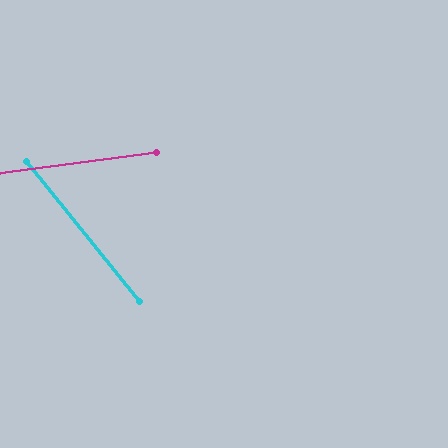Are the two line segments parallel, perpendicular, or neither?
Neither parallel nor perpendicular — they differ by about 59°.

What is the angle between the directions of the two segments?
Approximately 59 degrees.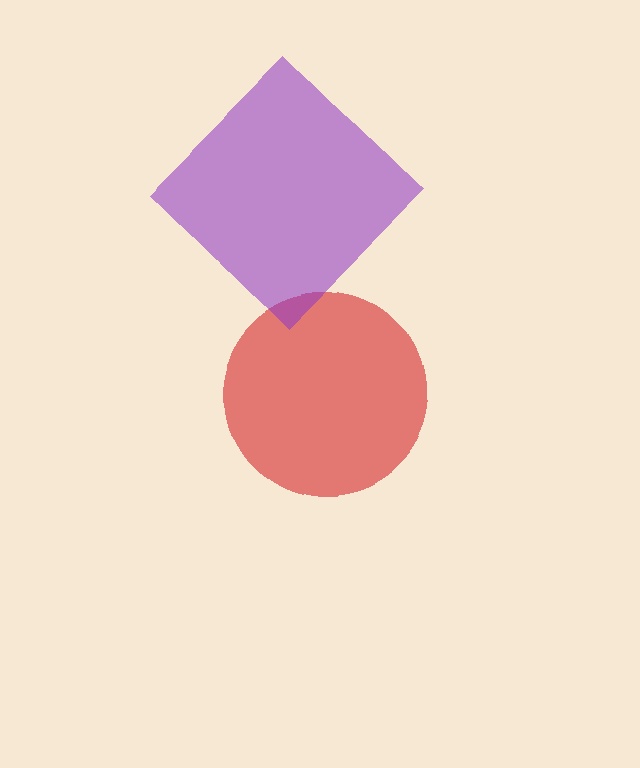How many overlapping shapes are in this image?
There are 2 overlapping shapes in the image.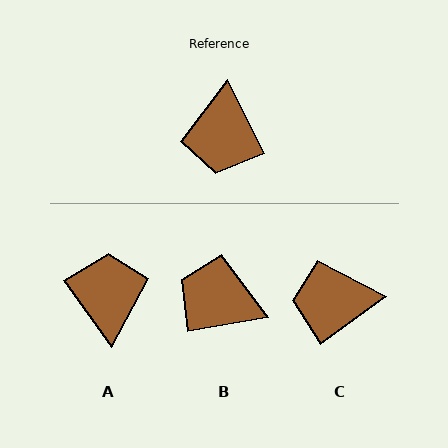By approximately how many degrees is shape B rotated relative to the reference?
Approximately 106 degrees clockwise.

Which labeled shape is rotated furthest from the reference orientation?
A, about 171 degrees away.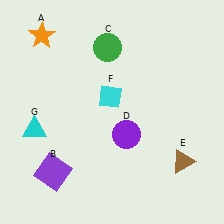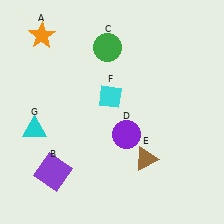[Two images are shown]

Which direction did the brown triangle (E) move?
The brown triangle (E) moved left.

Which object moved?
The brown triangle (E) moved left.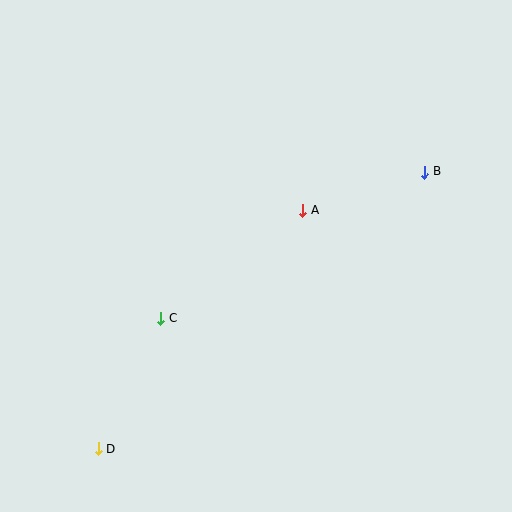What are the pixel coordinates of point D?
Point D is at (98, 449).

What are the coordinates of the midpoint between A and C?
The midpoint between A and C is at (232, 264).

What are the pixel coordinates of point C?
Point C is at (161, 319).